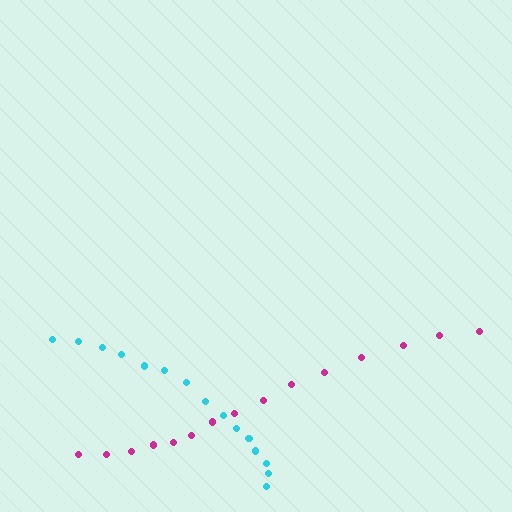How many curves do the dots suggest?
There are 2 distinct paths.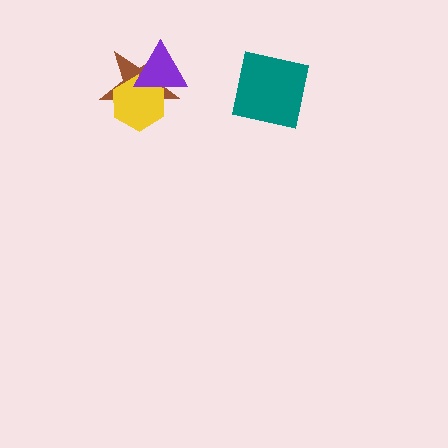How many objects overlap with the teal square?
0 objects overlap with the teal square.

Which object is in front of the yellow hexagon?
The purple triangle is in front of the yellow hexagon.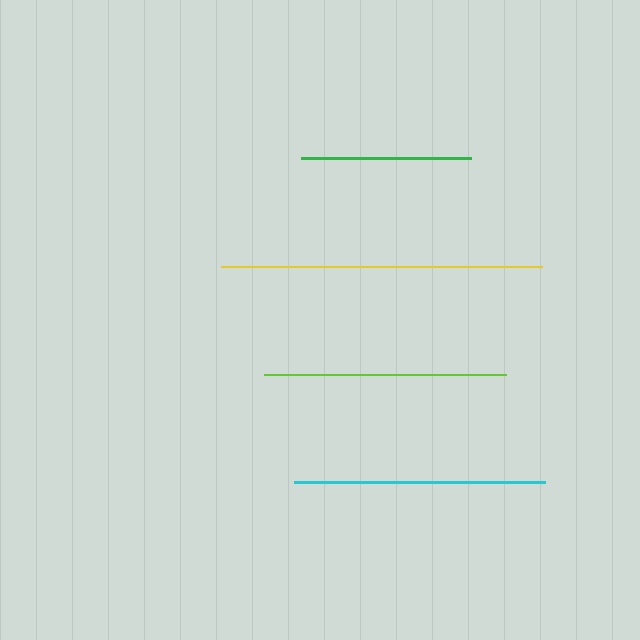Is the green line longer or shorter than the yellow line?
The yellow line is longer than the green line.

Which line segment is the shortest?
The green line is the shortest at approximately 170 pixels.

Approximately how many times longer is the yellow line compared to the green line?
The yellow line is approximately 1.9 times the length of the green line.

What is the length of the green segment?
The green segment is approximately 170 pixels long.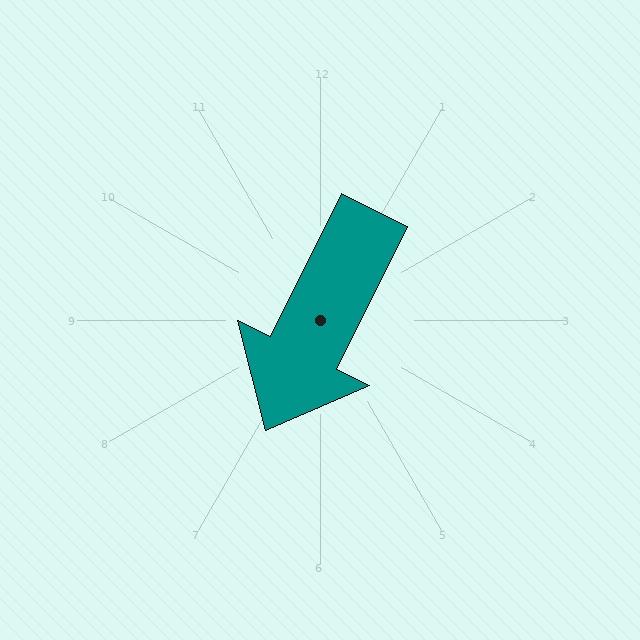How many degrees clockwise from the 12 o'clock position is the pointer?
Approximately 206 degrees.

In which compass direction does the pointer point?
Southwest.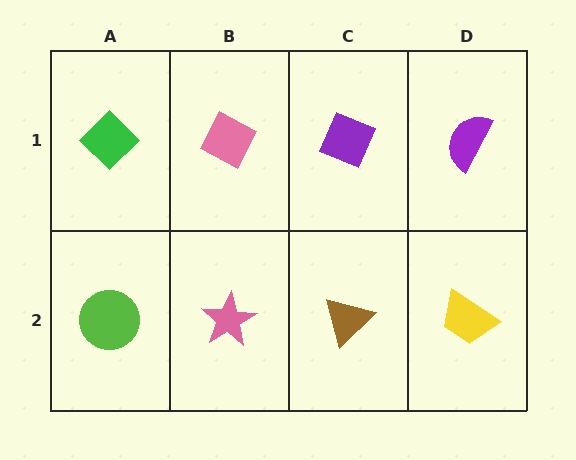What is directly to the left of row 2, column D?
A brown triangle.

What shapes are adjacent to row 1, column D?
A yellow trapezoid (row 2, column D), a purple diamond (row 1, column C).